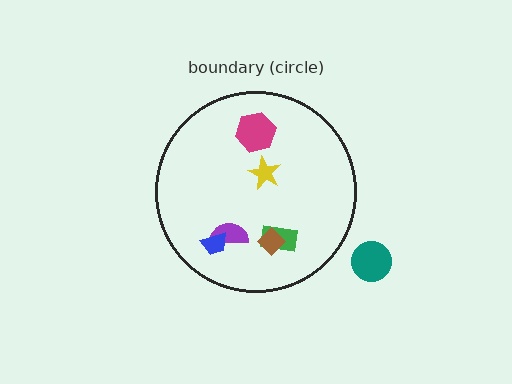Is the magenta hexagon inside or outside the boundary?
Inside.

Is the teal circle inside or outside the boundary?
Outside.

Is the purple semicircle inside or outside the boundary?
Inside.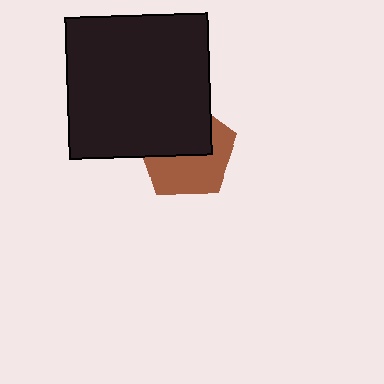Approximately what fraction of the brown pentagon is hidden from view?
Roughly 47% of the brown pentagon is hidden behind the black square.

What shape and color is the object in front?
The object in front is a black square.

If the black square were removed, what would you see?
You would see the complete brown pentagon.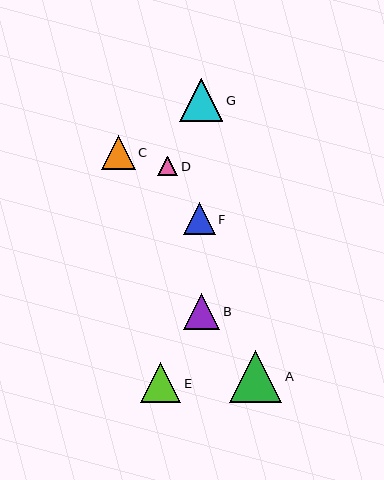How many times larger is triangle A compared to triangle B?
Triangle A is approximately 1.4 times the size of triangle B.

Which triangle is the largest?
Triangle A is the largest with a size of approximately 52 pixels.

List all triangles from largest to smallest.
From largest to smallest: A, G, E, B, C, F, D.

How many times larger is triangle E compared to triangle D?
Triangle E is approximately 2.0 times the size of triangle D.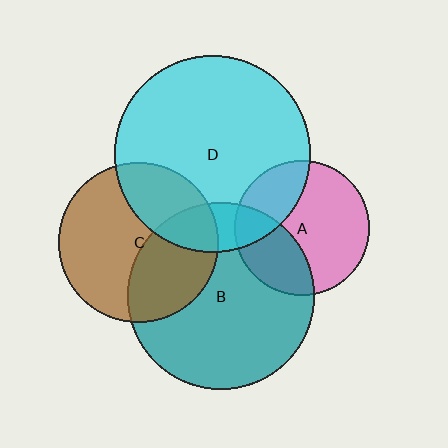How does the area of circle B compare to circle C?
Approximately 1.4 times.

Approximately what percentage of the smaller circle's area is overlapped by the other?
Approximately 15%.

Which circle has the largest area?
Circle D (cyan).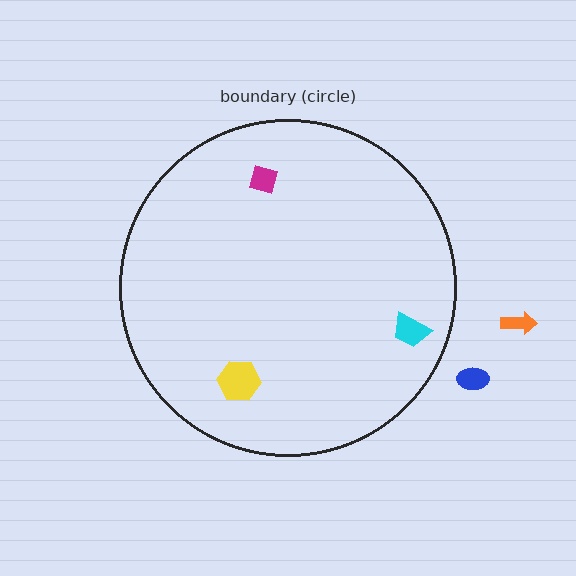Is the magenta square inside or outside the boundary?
Inside.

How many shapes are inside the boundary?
3 inside, 2 outside.